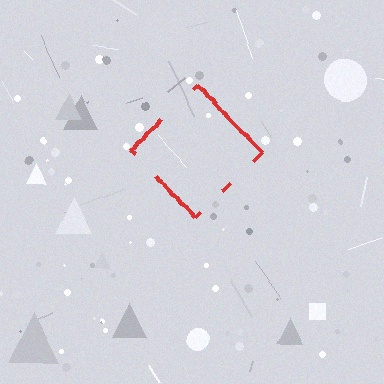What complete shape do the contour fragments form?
The contour fragments form a diamond.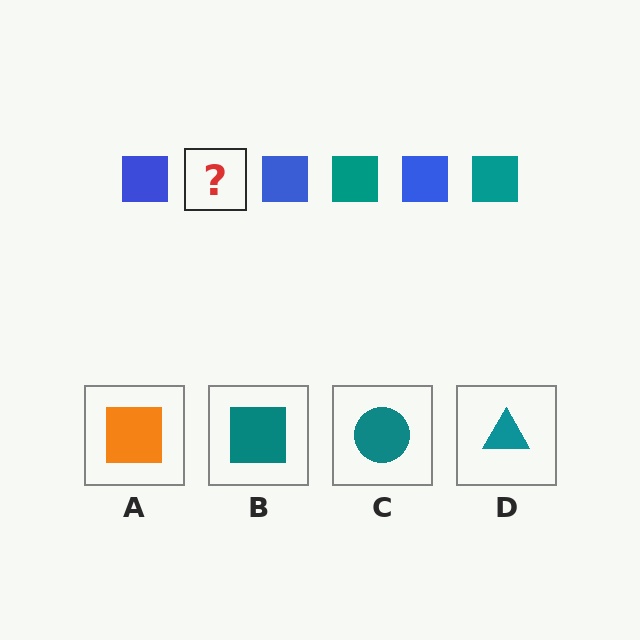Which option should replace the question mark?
Option B.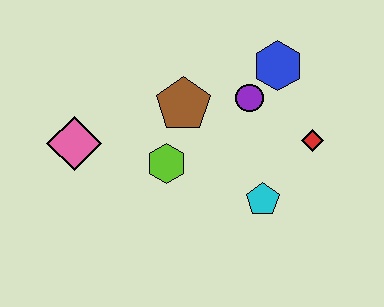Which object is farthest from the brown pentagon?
The red diamond is farthest from the brown pentagon.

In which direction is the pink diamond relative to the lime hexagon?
The pink diamond is to the left of the lime hexagon.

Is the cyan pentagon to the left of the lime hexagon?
No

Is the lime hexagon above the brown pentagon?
No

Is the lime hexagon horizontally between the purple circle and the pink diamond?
Yes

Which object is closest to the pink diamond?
The lime hexagon is closest to the pink diamond.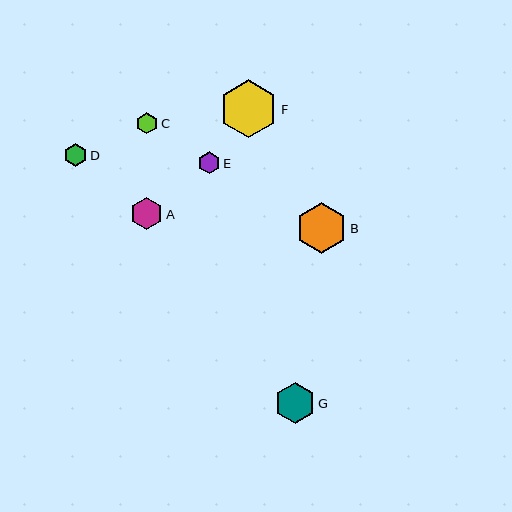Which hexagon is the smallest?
Hexagon C is the smallest with a size of approximately 21 pixels.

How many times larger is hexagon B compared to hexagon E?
Hexagon B is approximately 2.3 times the size of hexagon E.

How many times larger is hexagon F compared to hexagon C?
Hexagon F is approximately 2.7 times the size of hexagon C.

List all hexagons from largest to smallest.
From largest to smallest: F, B, G, A, D, E, C.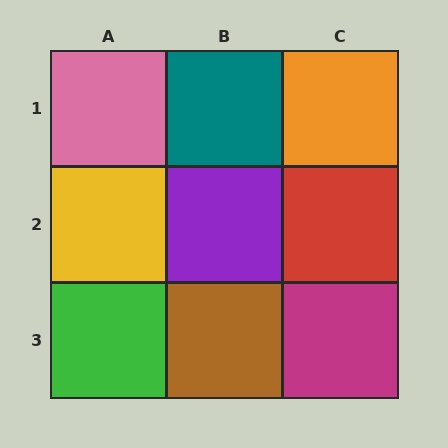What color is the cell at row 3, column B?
Brown.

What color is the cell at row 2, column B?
Purple.